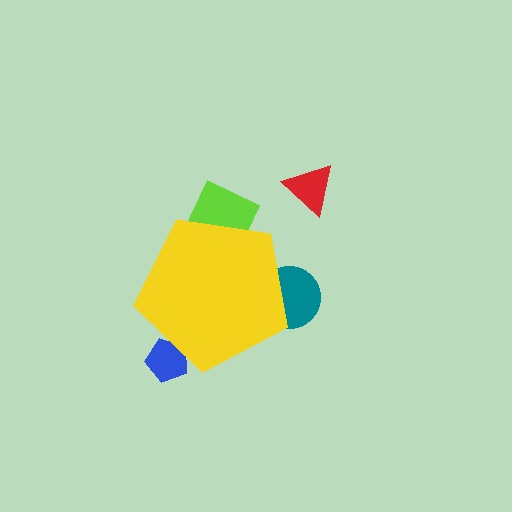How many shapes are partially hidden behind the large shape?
3 shapes are partially hidden.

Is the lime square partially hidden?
Yes, the lime square is partially hidden behind the yellow pentagon.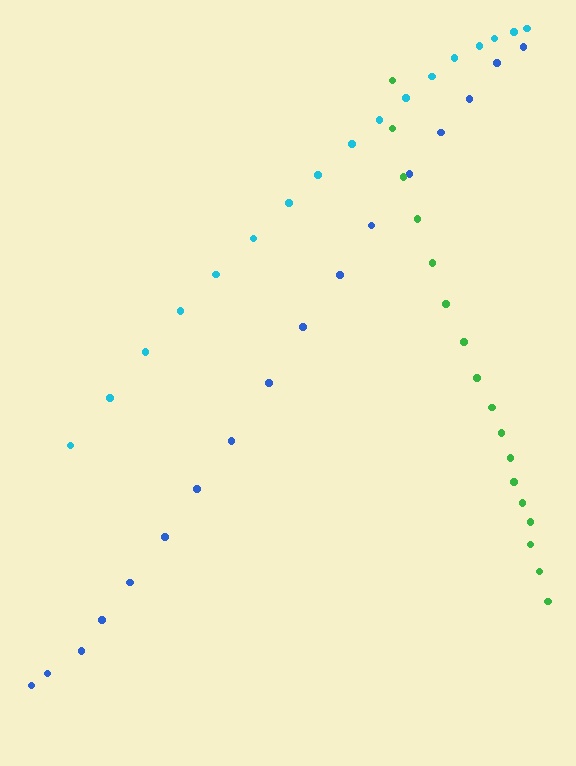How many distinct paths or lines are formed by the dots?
There are 3 distinct paths.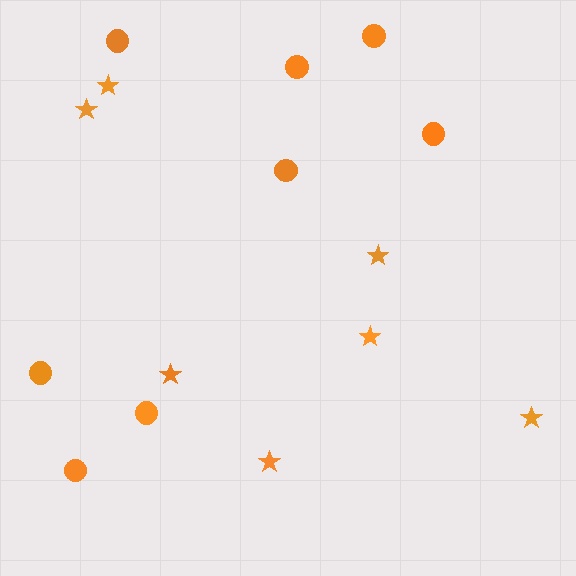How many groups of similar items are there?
There are 2 groups: one group of stars (7) and one group of circles (8).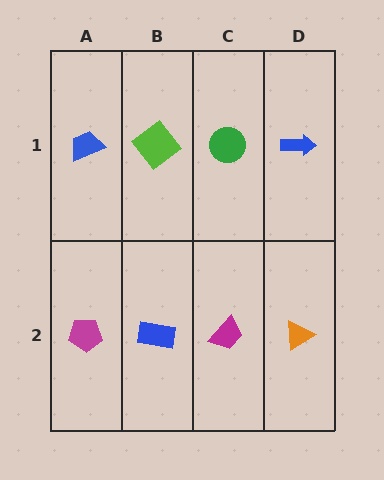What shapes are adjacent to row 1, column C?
A magenta trapezoid (row 2, column C), a lime diamond (row 1, column B), a blue arrow (row 1, column D).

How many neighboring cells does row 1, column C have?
3.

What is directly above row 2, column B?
A lime diamond.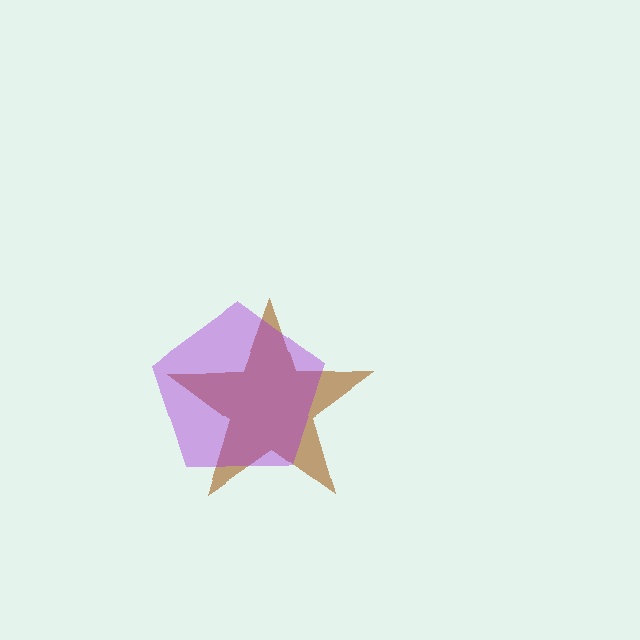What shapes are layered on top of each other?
The layered shapes are: a brown star, a purple pentagon.